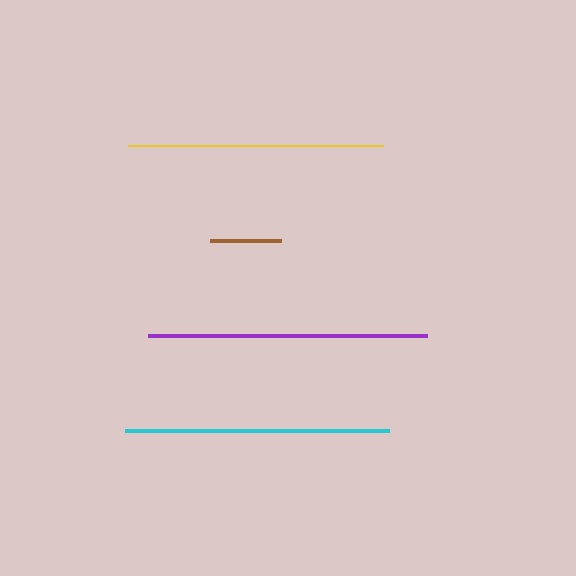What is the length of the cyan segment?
The cyan segment is approximately 264 pixels long.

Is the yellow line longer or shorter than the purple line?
The purple line is longer than the yellow line.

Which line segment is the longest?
The purple line is the longest at approximately 279 pixels.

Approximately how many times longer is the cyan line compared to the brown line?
The cyan line is approximately 3.7 times the length of the brown line.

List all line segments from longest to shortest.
From longest to shortest: purple, cyan, yellow, brown.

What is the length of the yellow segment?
The yellow segment is approximately 255 pixels long.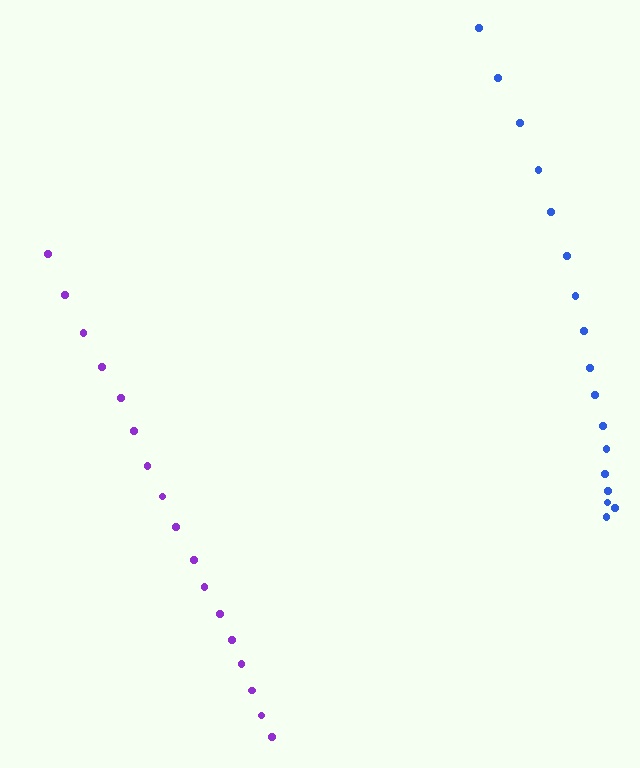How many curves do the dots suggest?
There are 2 distinct paths.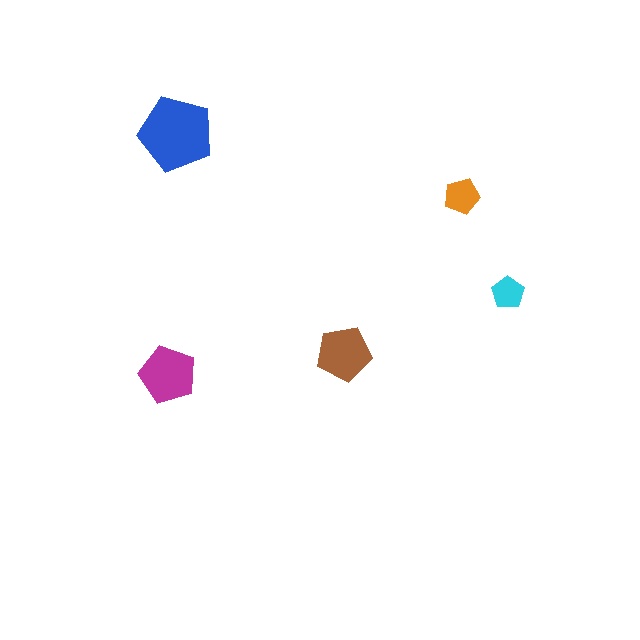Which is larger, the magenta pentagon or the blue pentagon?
The blue one.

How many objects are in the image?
There are 5 objects in the image.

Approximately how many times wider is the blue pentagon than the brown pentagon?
About 1.5 times wider.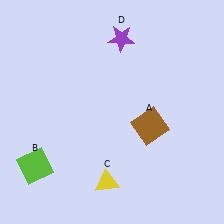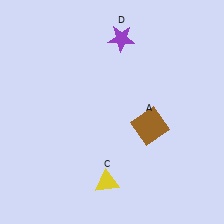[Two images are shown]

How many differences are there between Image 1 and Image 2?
There is 1 difference between the two images.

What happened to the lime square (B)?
The lime square (B) was removed in Image 2. It was in the bottom-left area of Image 1.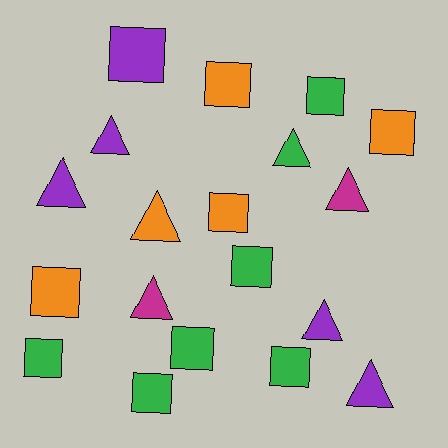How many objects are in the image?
There are 19 objects.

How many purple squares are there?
There is 1 purple square.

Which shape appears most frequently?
Square, with 11 objects.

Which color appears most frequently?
Green, with 7 objects.